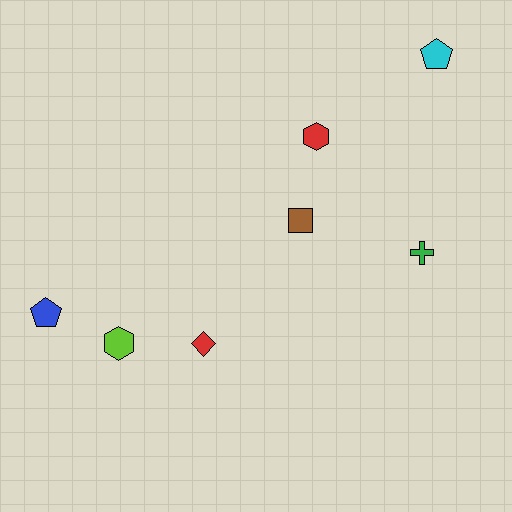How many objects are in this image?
There are 7 objects.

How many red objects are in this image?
There are 2 red objects.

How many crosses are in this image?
There is 1 cross.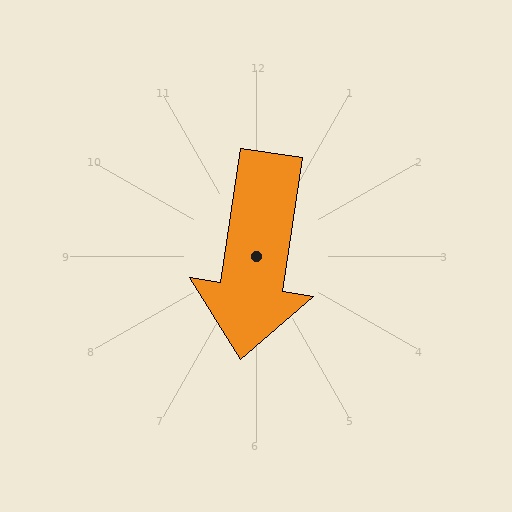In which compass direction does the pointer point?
South.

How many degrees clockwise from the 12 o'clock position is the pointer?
Approximately 189 degrees.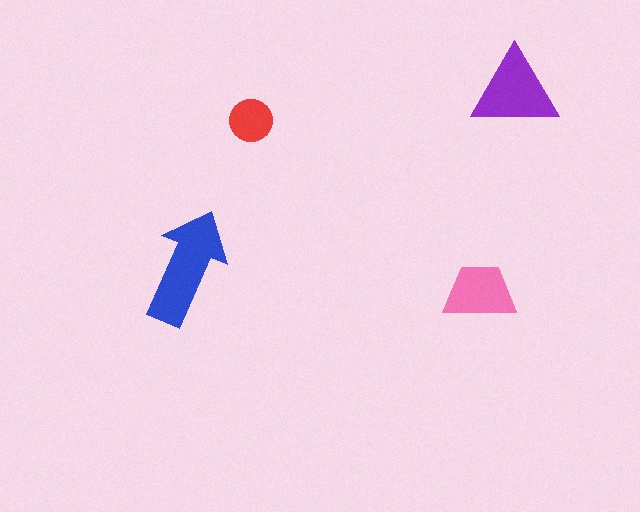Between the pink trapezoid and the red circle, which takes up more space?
The pink trapezoid.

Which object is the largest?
The blue arrow.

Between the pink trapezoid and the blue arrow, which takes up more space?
The blue arrow.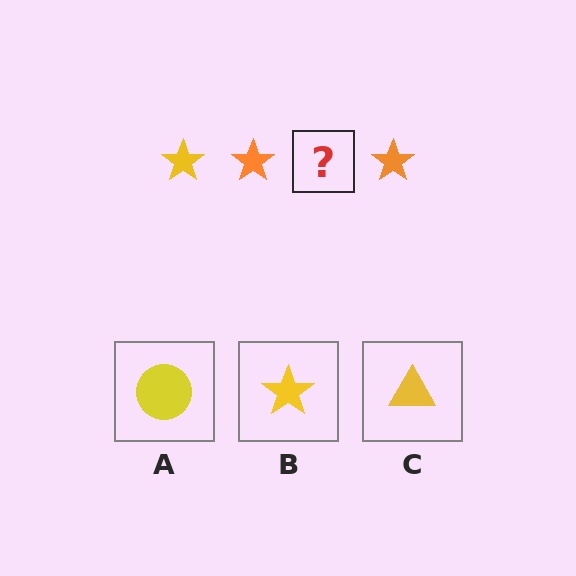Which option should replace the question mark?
Option B.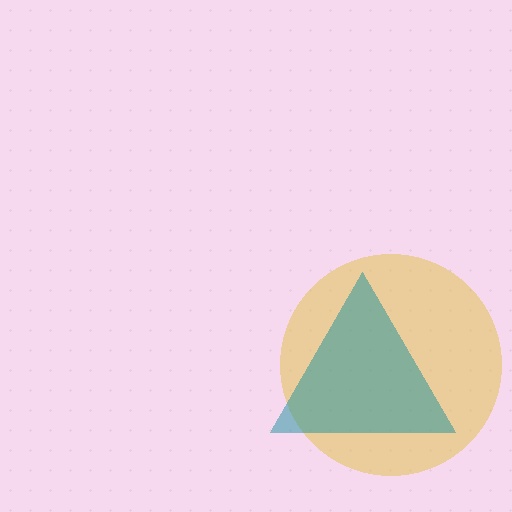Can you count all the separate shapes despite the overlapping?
Yes, there are 2 separate shapes.